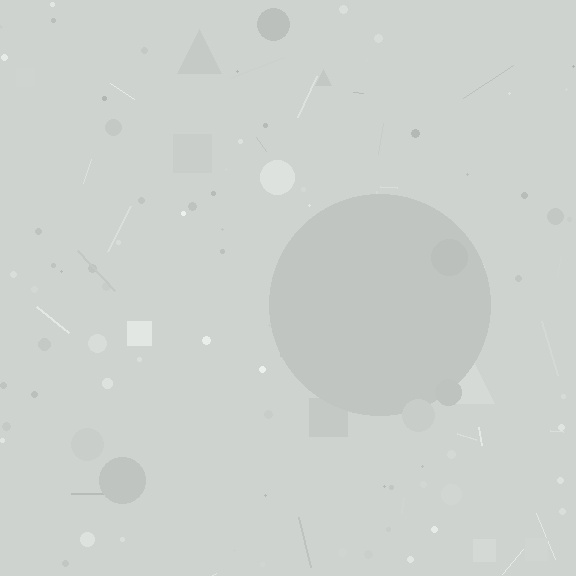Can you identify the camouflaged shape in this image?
The camouflaged shape is a circle.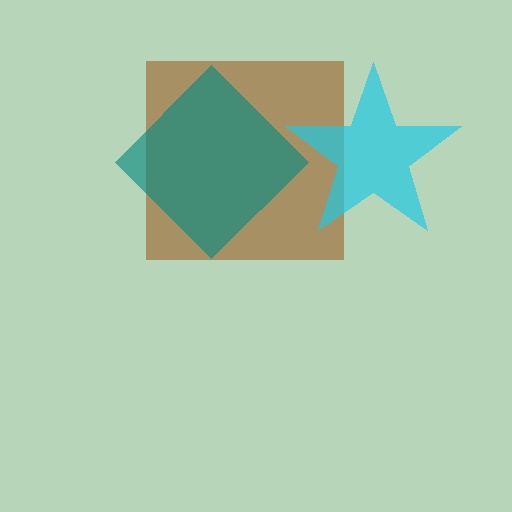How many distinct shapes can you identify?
There are 3 distinct shapes: a brown square, a cyan star, a teal diamond.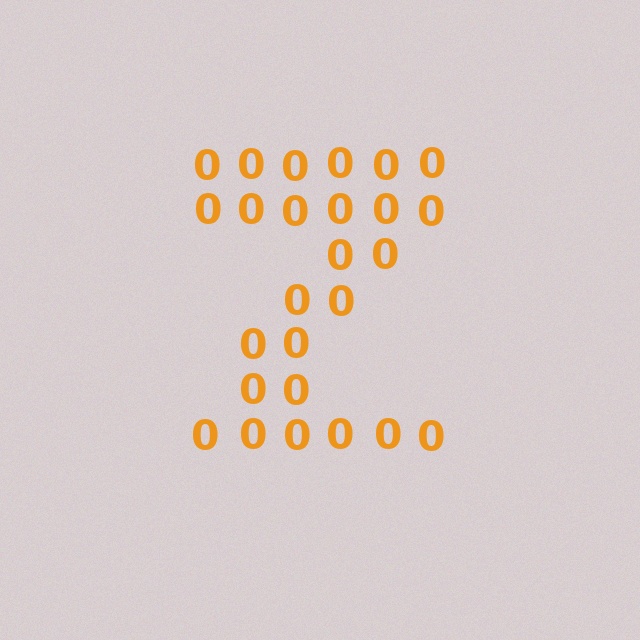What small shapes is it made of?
It is made of small digit 0's.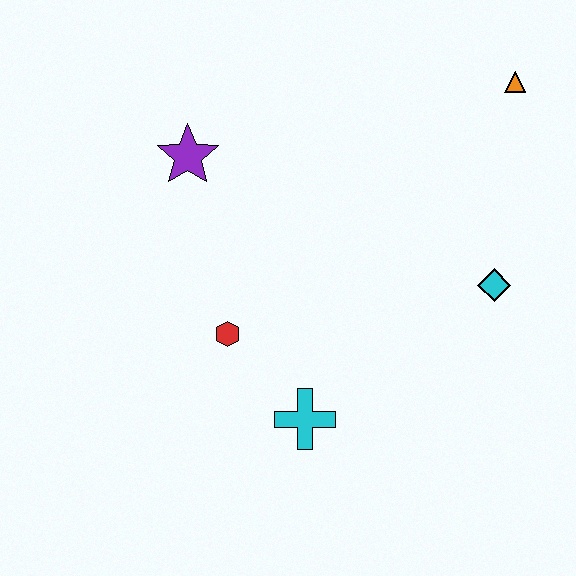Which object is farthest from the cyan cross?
The orange triangle is farthest from the cyan cross.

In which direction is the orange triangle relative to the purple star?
The orange triangle is to the right of the purple star.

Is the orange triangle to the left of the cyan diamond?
No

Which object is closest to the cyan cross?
The red hexagon is closest to the cyan cross.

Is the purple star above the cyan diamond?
Yes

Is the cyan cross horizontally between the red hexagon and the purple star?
No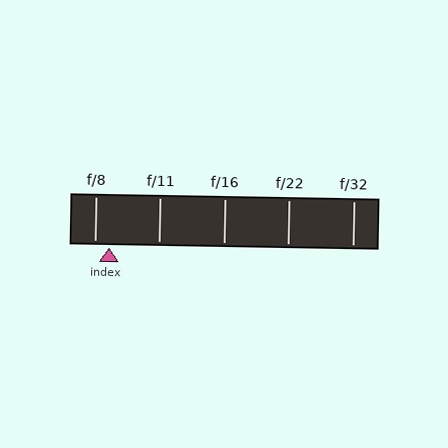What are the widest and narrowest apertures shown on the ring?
The widest aperture shown is f/8 and the narrowest is f/32.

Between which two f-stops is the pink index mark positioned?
The index mark is between f/8 and f/11.